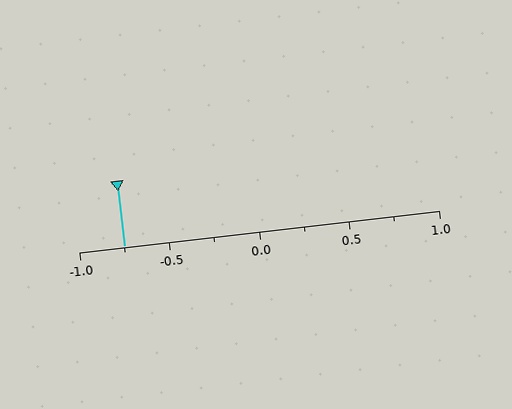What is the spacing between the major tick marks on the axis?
The major ticks are spaced 0.5 apart.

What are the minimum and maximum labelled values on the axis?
The axis runs from -1.0 to 1.0.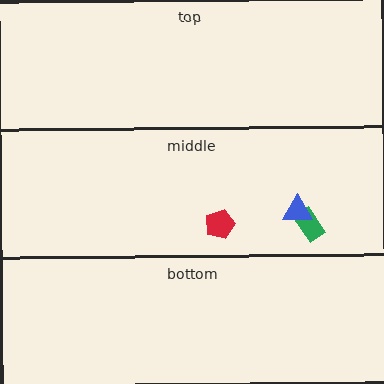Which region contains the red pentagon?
The middle region.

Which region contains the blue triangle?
The middle region.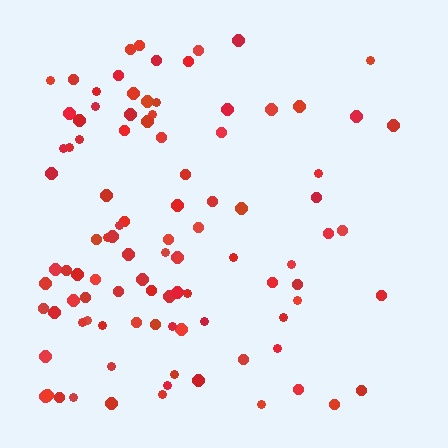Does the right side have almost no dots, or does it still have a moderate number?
Still a moderate number, just noticeably fewer than the left.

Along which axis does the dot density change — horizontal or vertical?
Horizontal.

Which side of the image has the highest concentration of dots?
The left.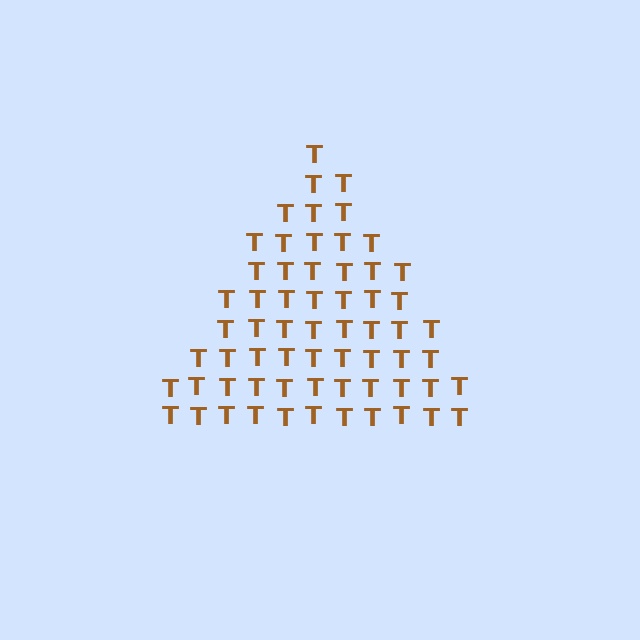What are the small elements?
The small elements are letter T's.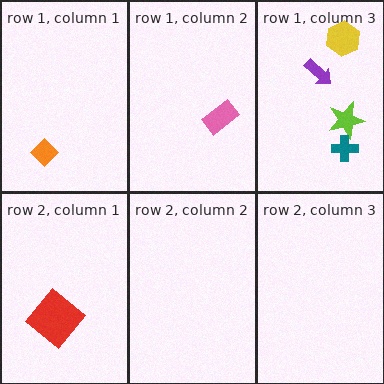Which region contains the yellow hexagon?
The row 1, column 3 region.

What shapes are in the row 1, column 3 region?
The lime star, the yellow hexagon, the purple arrow, the teal cross.